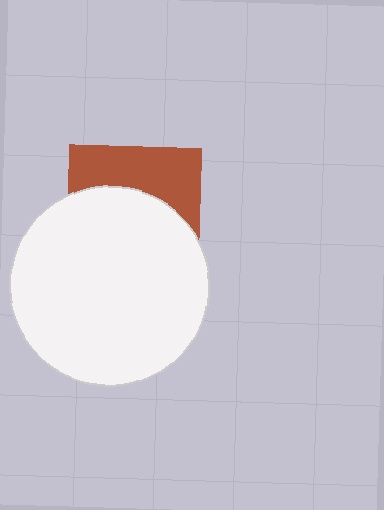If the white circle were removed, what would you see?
You would see the complete brown square.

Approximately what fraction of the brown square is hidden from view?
Roughly 61% of the brown square is hidden behind the white circle.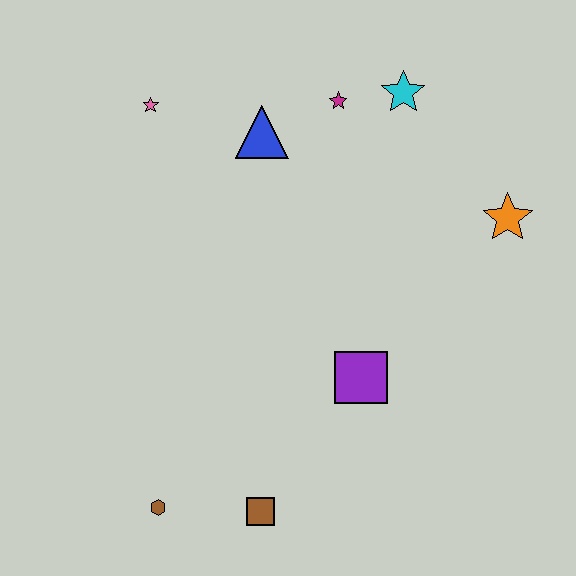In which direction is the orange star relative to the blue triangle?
The orange star is to the right of the blue triangle.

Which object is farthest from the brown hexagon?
The cyan star is farthest from the brown hexagon.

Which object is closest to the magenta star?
The cyan star is closest to the magenta star.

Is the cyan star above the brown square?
Yes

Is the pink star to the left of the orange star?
Yes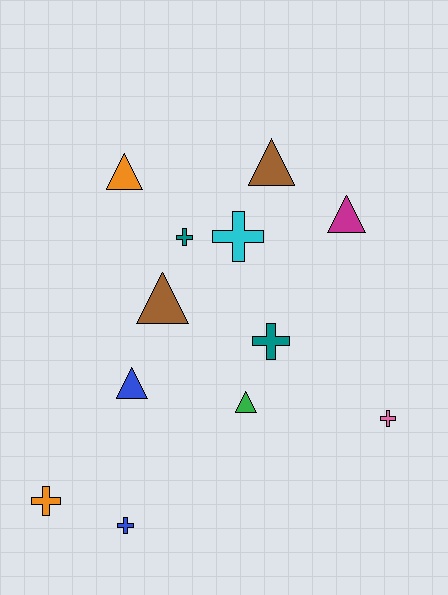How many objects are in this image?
There are 12 objects.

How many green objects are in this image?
There is 1 green object.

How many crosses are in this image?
There are 6 crosses.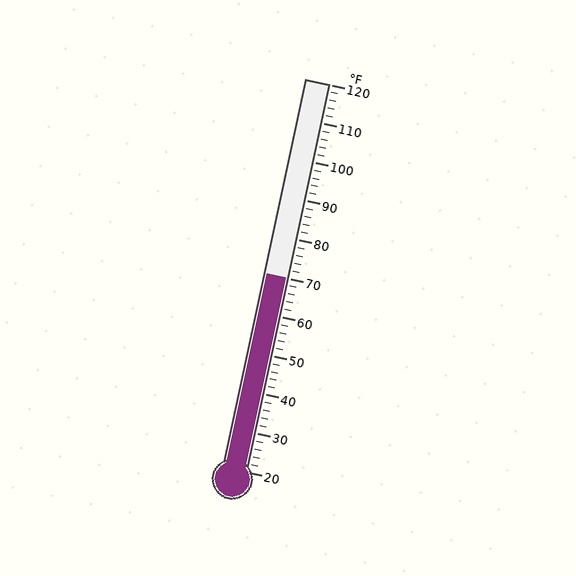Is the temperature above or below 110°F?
The temperature is below 110°F.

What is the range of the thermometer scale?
The thermometer scale ranges from 20°F to 120°F.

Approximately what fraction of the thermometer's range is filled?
The thermometer is filled to approximately 50% of its range.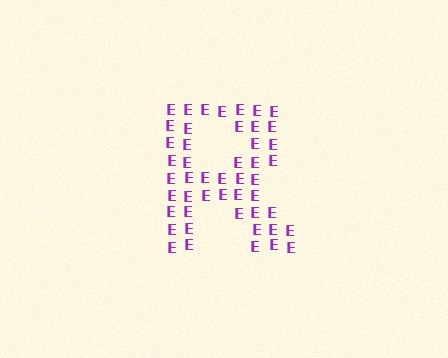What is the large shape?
The large shape is the letter R.